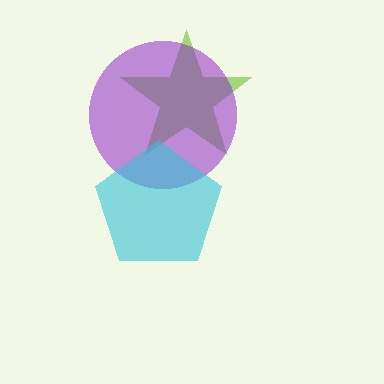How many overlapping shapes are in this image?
There are 3 overlapping shapes in the image.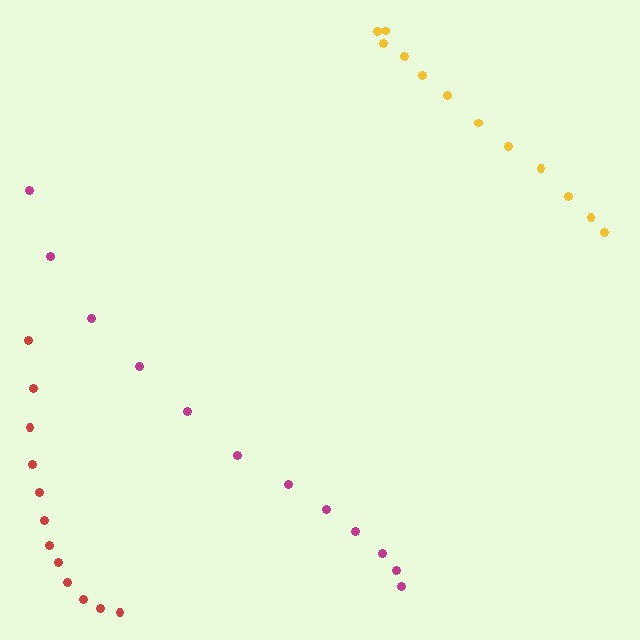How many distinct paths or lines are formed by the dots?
There are 3 distinct paths.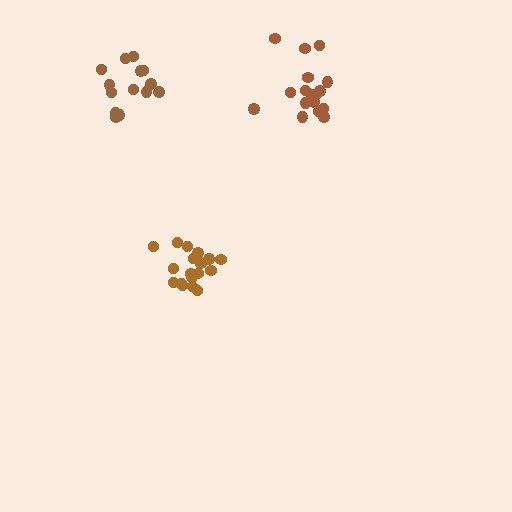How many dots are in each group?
Group 1: 18 dots, Group 2: 14 dots, Group 3: 17 dots (49 total).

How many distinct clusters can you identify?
There are 3 distinct clusters.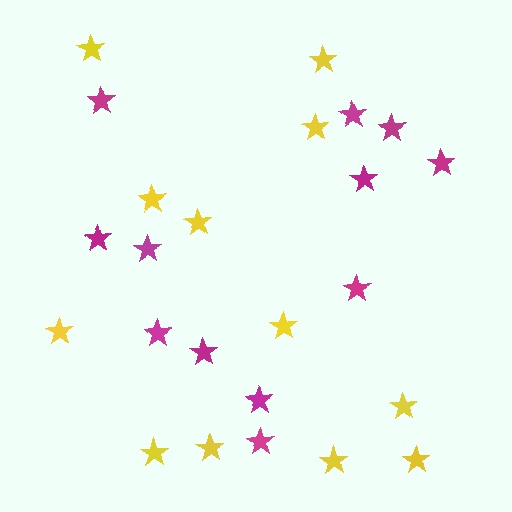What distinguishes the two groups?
There are 2 groups: one group of magenta stars (12) and one group of yellow stars (12).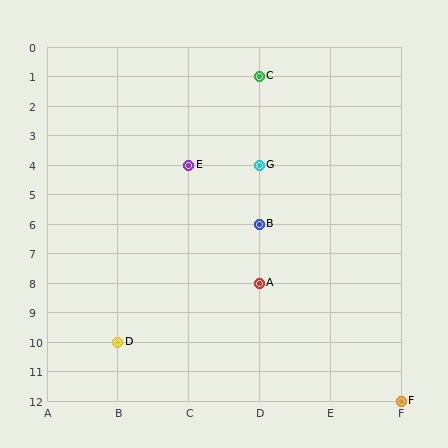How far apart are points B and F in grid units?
Points B and F are 2 columns and 6 rows apart (about 6.3 grid units diagonally).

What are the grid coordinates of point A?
Point A is at grid coordinates (D, 8).